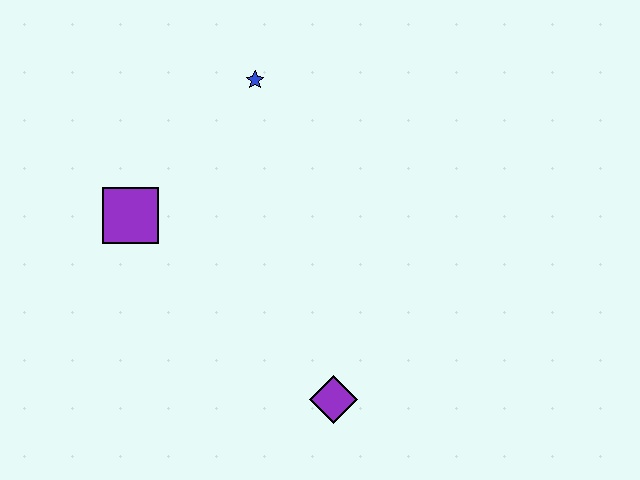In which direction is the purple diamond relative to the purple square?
The purple diamond is to the right of the purple square.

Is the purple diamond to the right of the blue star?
Yes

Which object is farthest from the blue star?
The purple diamond is farthest from the blue star.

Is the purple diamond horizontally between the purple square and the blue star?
No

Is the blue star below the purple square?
No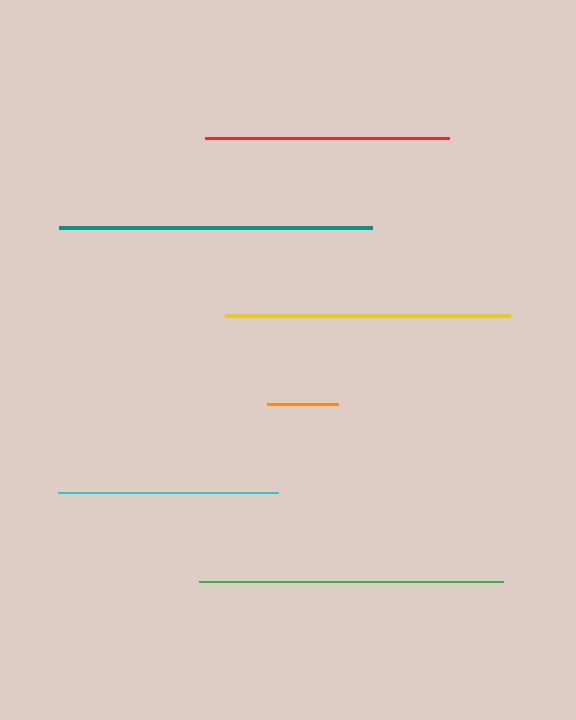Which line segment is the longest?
The teal line is the longest at approximately 313 pixels.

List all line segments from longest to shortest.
From longest to shortest: teal, green, yellow, red, cyan, orange.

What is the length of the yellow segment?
The yellow segment is approximately 285 pixels long.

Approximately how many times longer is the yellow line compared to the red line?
The yellow line is approximately 1.2 times the length of the red line.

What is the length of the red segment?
The red segment is approximately 244 pixels long.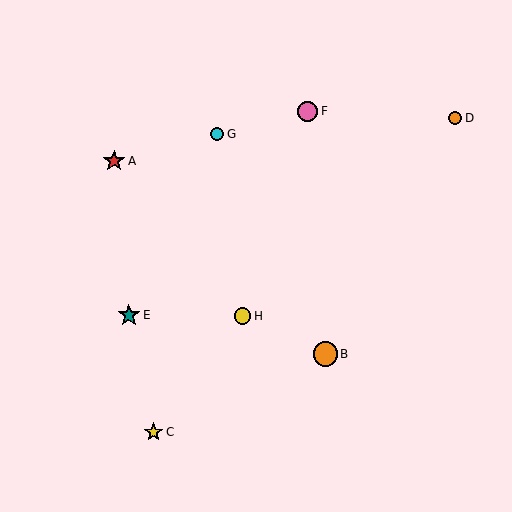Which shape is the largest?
The orange circle (labeled B) is the largest.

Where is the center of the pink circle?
The center of the pink circle is at (308, 111).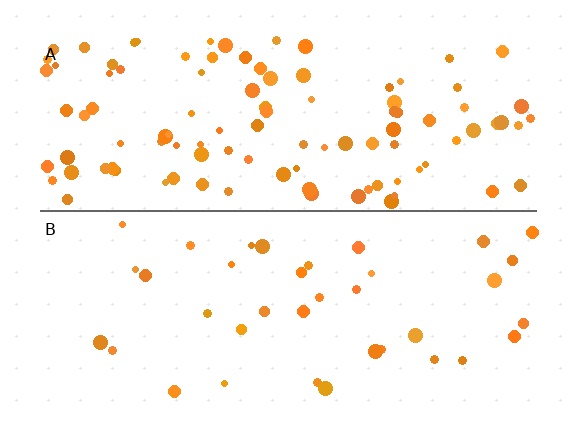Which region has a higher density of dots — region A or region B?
A (the top).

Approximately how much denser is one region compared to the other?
Approximately 2.8× — region A over region B.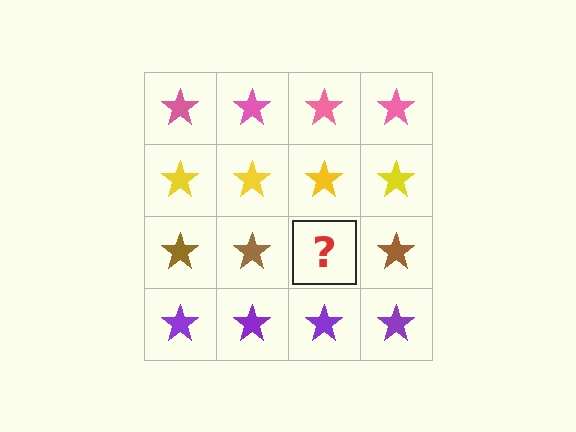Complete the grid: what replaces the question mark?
The question mark should be replaced with a brown star.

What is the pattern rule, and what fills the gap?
The rule is that each row has a consistent color. The gap should be filled with a brown star.